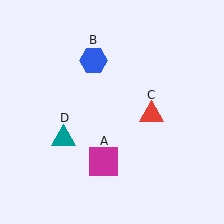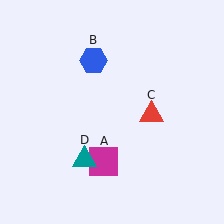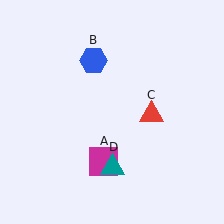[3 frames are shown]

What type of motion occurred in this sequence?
The teal triangle (object D) rotated counterclockwise around the center of the scene.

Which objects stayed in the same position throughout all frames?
Magenta square (object A) and blue hexagon (object B) and red triangle (object C) remained stationary.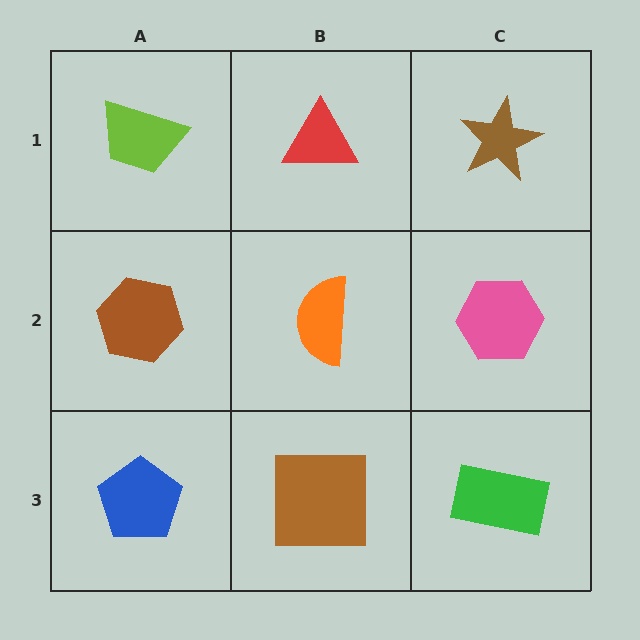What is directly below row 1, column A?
A brown hexagon.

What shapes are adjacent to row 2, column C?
A brown star (row 1, column C), a green rectangle (row 3, column C), an orange semicircle (row 2, column B).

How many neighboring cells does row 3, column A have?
2.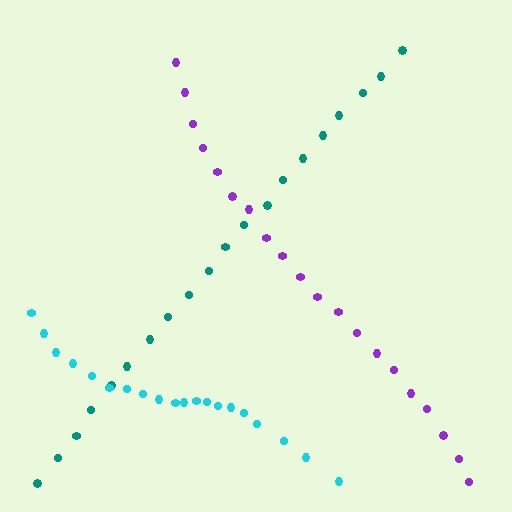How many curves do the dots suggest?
There are 3 distinct paths.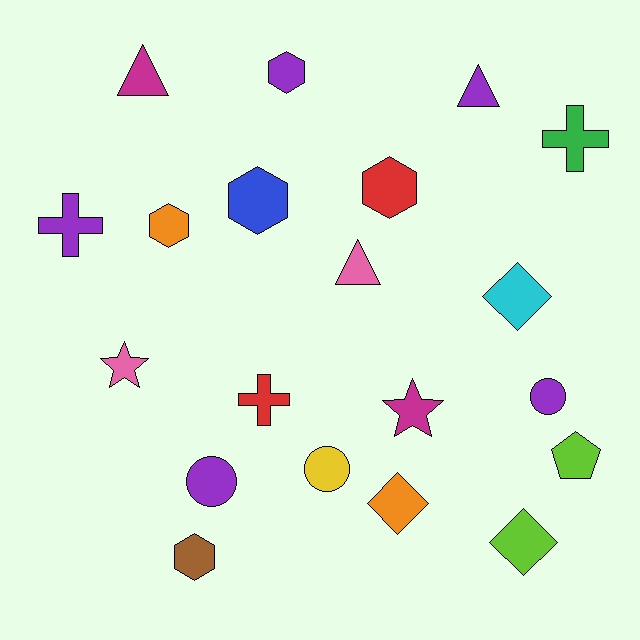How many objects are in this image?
There are 20 objects.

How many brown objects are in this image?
There is 1 brown object.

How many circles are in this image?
There are 3 circles.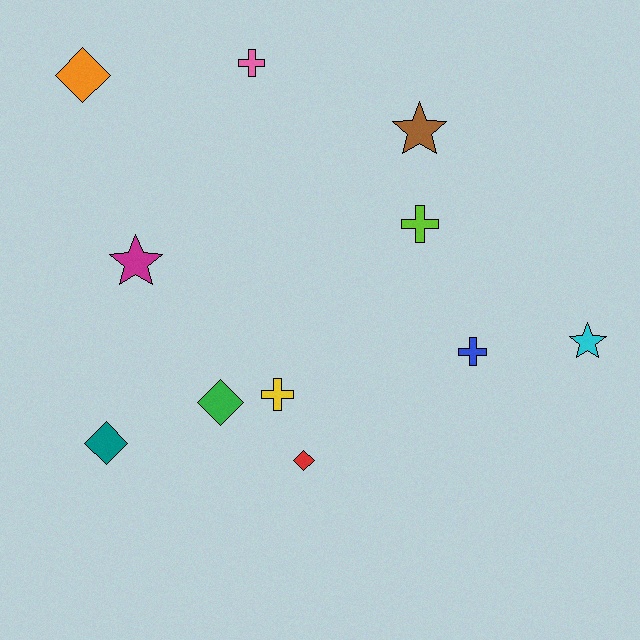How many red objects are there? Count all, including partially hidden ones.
There is 1 red object.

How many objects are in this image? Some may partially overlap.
There are 11 objects.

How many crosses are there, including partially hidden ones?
There are 4 crosses.